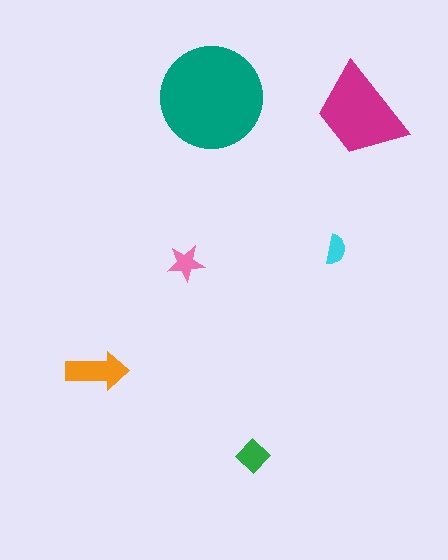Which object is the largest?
The teal circle.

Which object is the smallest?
The cyan semicircle.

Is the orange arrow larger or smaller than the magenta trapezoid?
Smaller.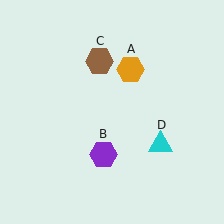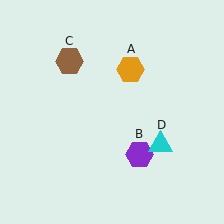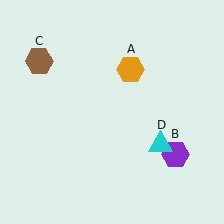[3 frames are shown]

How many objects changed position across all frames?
2 objects changed position: purple hexagon (object B), brown hexagon (object C).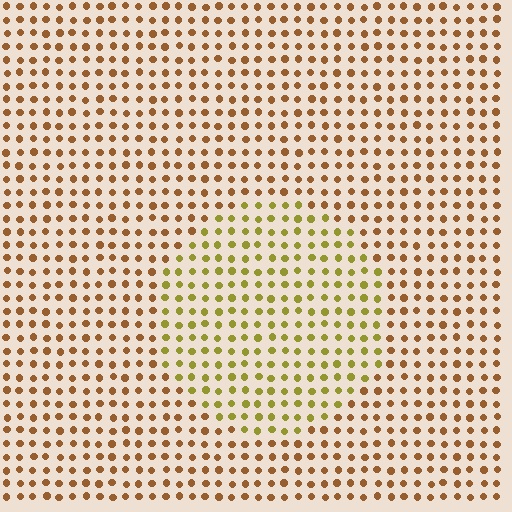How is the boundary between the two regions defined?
The boundary is defined purely by a slight shift in hue (about 35 degrees). Spacing, size, and orientation are identical on both sides.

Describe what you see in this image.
The image is filled with small brown elements in a uniform arrangement. A circle-shaped region is visible where the elements are tinted to a slightly different hue, forming a subtle color boundary.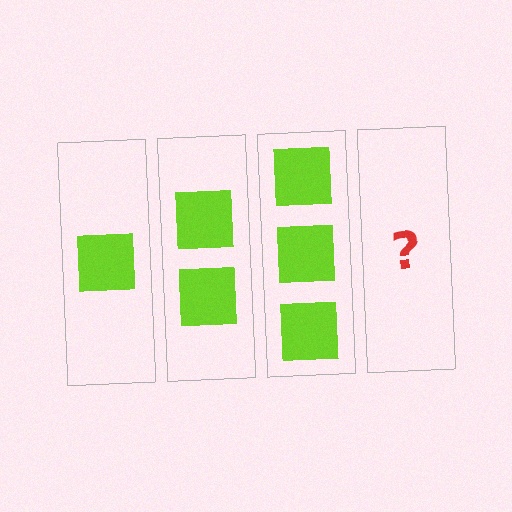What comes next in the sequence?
The next element should be 4 squares.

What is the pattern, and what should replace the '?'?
The pattern is that each step adds one more square. The '?' should be 4 squares.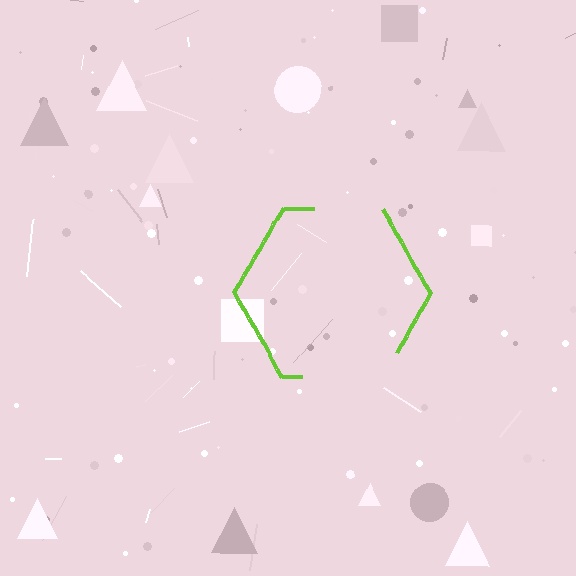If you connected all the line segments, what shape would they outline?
They would outline a hexagon.